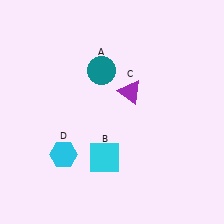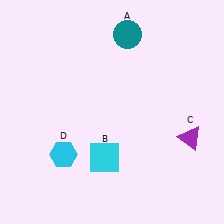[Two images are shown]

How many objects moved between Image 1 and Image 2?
2 objects moved between the two images.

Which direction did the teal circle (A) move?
The teal circle (A) moved up.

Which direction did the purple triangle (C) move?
The purple triangle (C) moved right.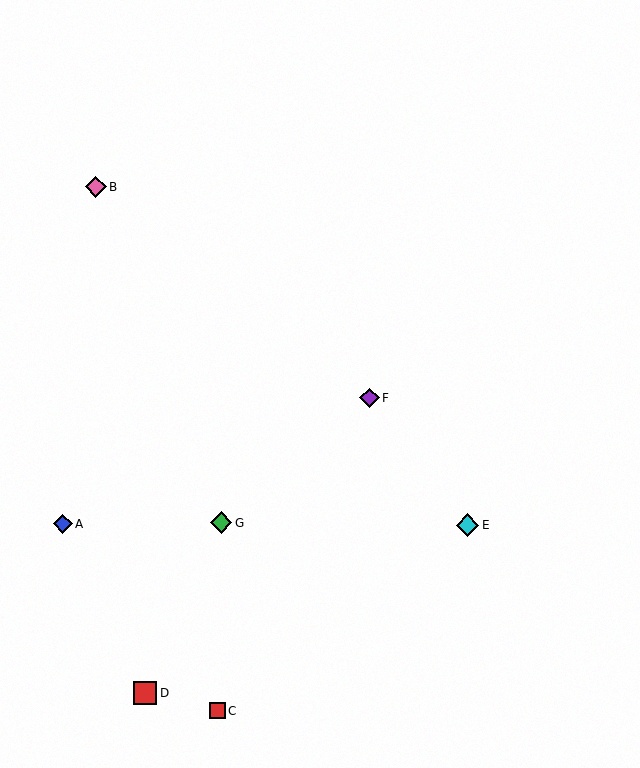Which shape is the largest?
The red square (labeled D) is the largest.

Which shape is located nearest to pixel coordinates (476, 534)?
The cyan diamond (labeled E) at (468, 525) is nearest to that location.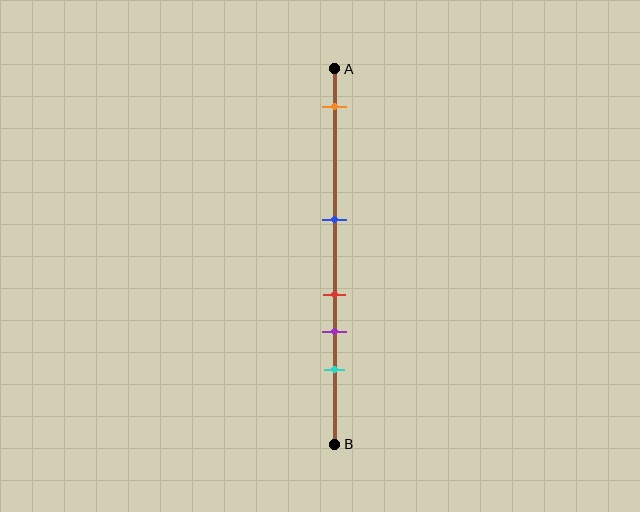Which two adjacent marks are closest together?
The red and purple marks are the closest adjacent pair.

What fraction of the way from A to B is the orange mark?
The orange mark is approximately 10% (0.1) of the way from A to B.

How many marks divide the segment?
There are 5 marks dividing the segment.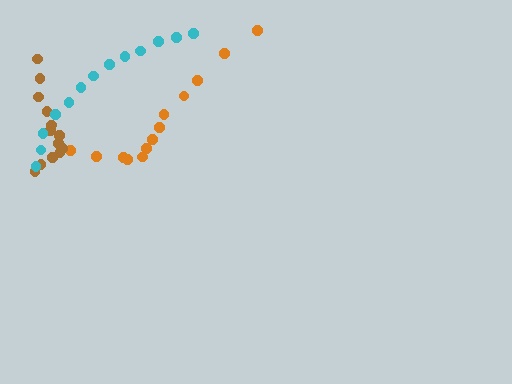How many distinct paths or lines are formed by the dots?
There are 3 distinct paths.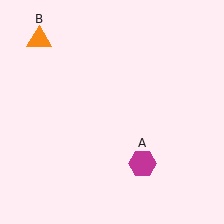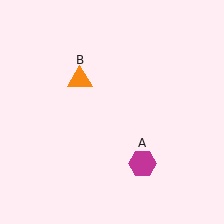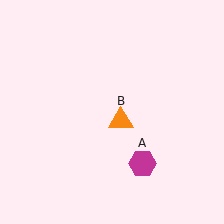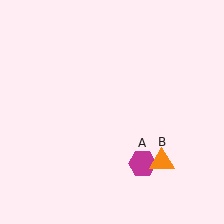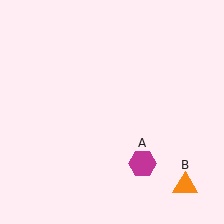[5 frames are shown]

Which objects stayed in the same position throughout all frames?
Magenta hexagon (object A) remained stationary.